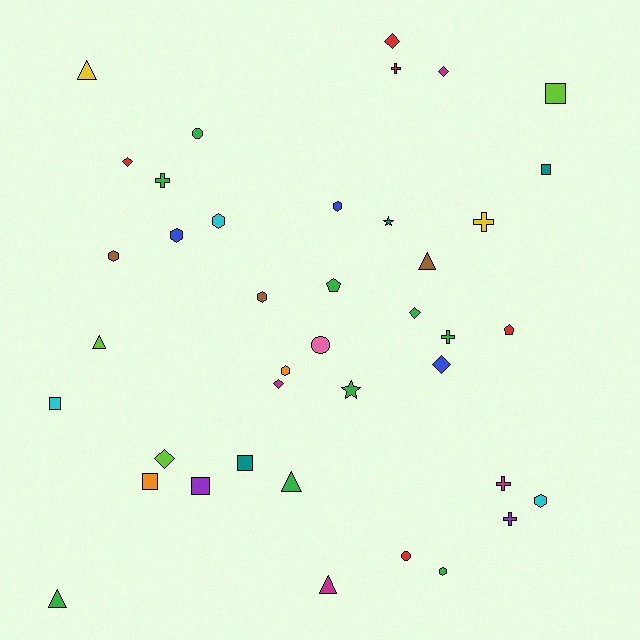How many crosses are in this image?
There are 6 crosses.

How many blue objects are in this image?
There are 3 blue objects.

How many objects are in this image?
There are 40 objects.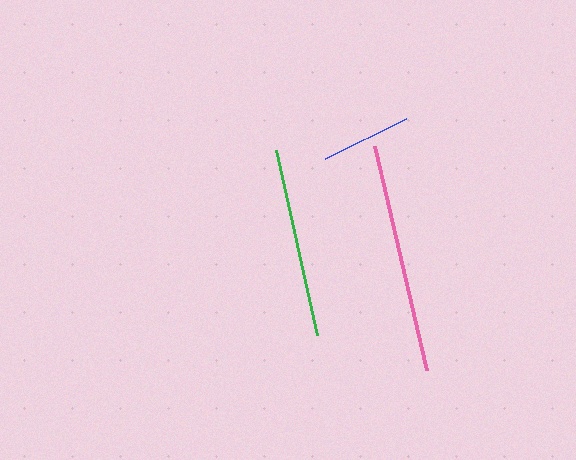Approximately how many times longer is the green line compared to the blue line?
The green line is approximately 2.1 times the length of the blue line.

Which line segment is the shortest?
The blue line is the shortest at approximately 90 pixels.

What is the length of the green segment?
The green segment is approximately 189 pixels long.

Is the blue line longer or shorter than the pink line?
The pink line is longer than the blue line.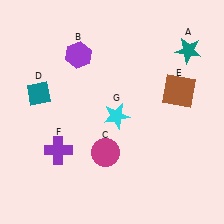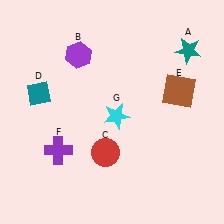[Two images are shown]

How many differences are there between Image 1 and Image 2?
There is 1 difference between the two images.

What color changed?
The circle (C) changed from magenta in Image 1 to red in Image 2.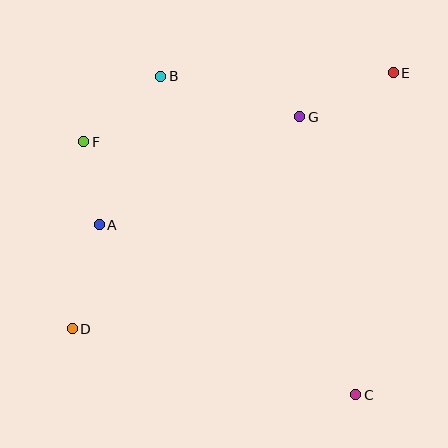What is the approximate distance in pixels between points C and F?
The distance between C and F is approximately 371 pixels.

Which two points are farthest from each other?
Points D and E are farthest from each other.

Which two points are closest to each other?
Points A and F are closest to each other.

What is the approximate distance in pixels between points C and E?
The distance between C and E is approximately 324 pixels.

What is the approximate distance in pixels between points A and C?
The distance between A and C is approximately 308 pixels.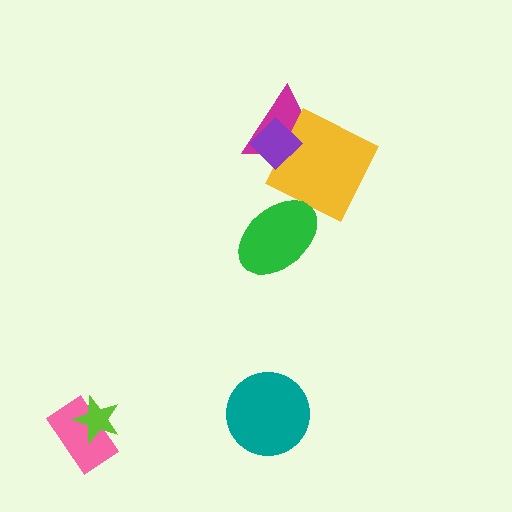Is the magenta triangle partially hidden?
Yes, it is partially covered by another shape.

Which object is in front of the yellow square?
The purple diamond is in front of the yellow square.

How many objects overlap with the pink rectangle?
1 object overlaps with the pink rectangle.